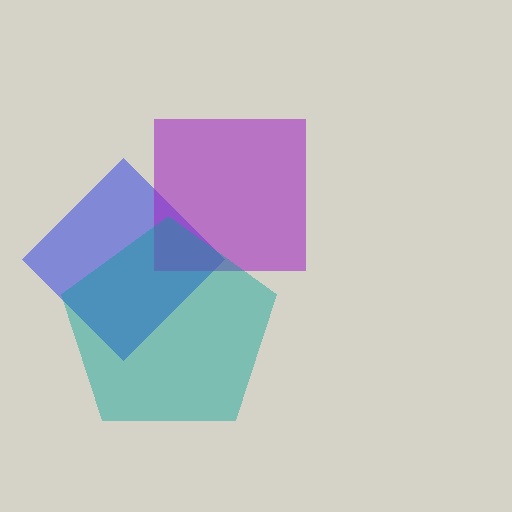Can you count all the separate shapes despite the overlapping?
Yes, there are 3 separate shapes.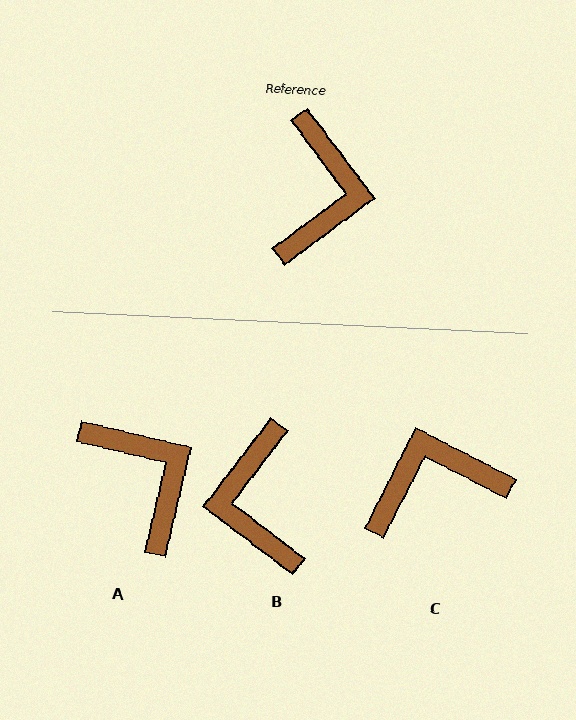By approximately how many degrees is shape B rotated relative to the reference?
Approximately 164 degrees clockwise.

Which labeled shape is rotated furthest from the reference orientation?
B, about 164 degrees away.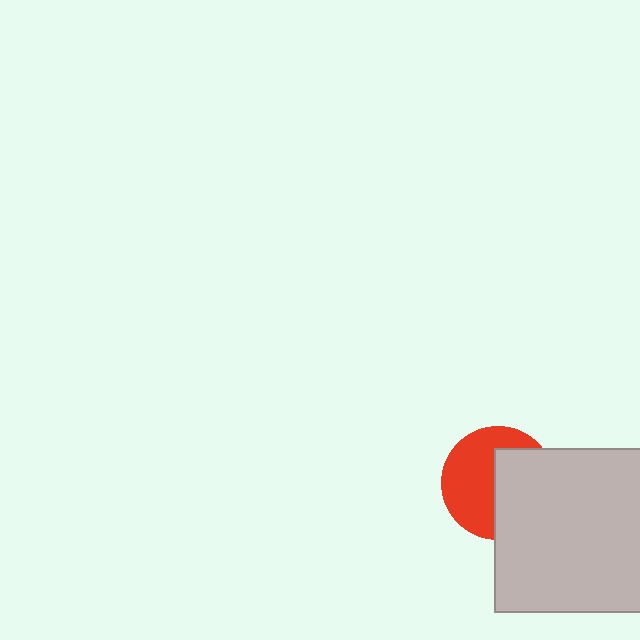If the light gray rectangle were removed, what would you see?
You would see the complete red circle.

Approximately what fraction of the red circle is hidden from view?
Roughly 48% of the red circle is hidden behind the light gray rectangle.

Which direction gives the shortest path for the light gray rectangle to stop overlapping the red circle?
Moving right gives the shortest separation.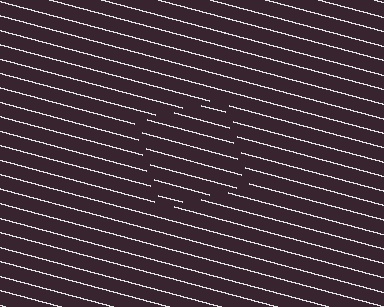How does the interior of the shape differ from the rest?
The interior of the shape contains the same grating, shifted by half a period — the contour is defined by the phase discontinuity where line-ends from the inner and outer gratings abut.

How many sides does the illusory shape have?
4 sides — the line-ends trace a square.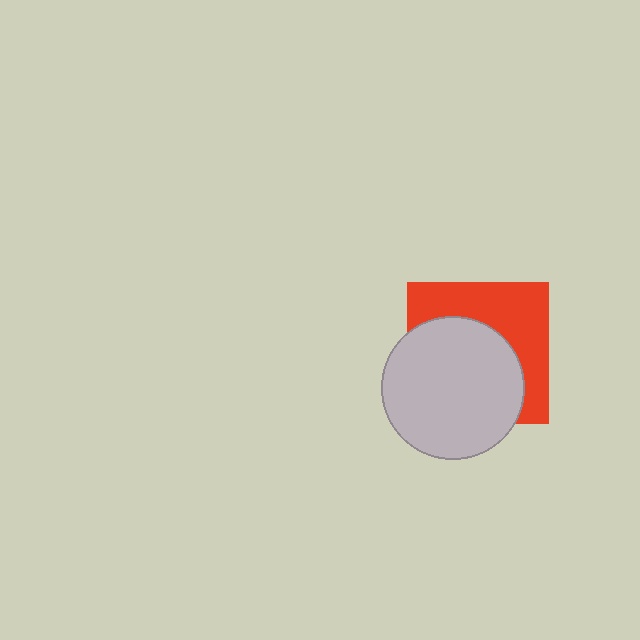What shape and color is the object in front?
The object in front is a light gray circle.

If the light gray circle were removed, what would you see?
You would see the complete red square.